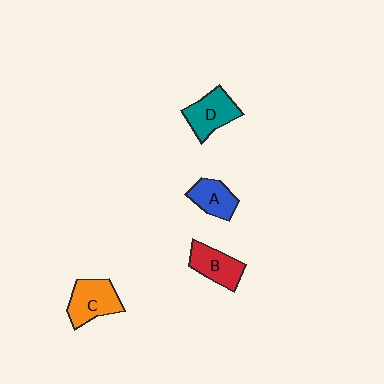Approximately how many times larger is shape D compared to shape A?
Approximately 1.3 times.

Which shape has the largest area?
Shape C (orange).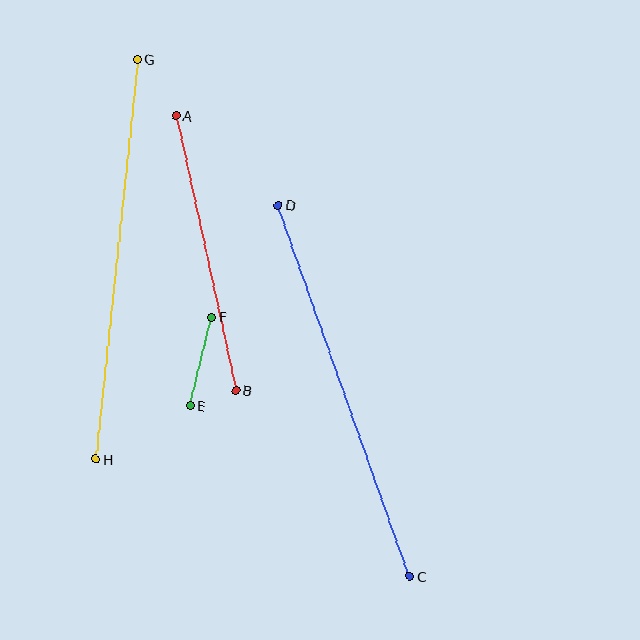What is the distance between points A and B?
The distance is approximately 281 pixels.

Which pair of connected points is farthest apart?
Points G and H are farthest apart.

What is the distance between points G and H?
The distance is approximately 402 pixels.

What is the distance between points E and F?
The distance is approximately 92 pixels.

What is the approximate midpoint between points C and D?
The midpoint is at approximately (344, 391) pixels.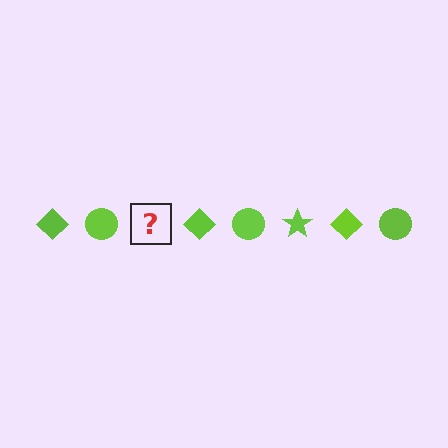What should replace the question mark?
The question mark should be replaced with a lime star.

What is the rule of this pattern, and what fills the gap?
The rule is that the pattern cycles through diamond, circle, star shapes in lime. The gap should be filled with a lime star.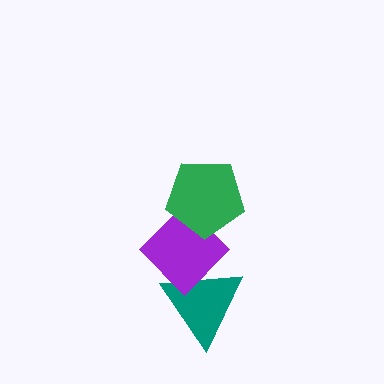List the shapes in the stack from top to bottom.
From top to bottom: the green pentagon, the purple diamond, the teal triangle.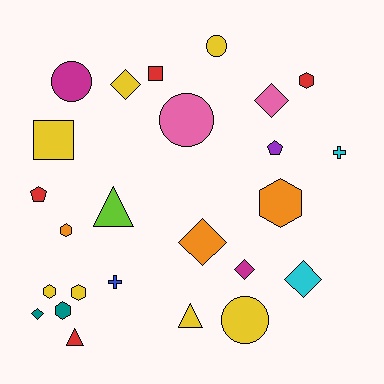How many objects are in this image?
There are 25 objects.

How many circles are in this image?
There are 4 circles.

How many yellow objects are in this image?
There are 7 yellow objects.